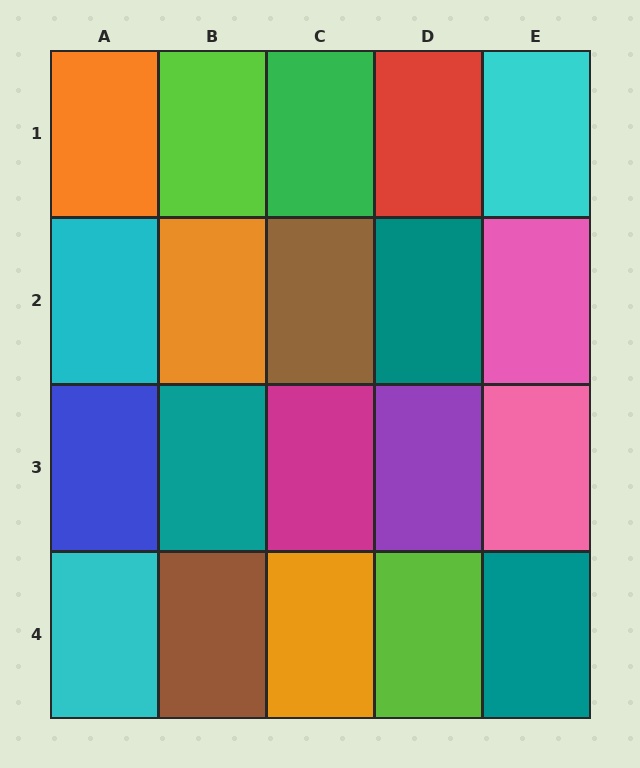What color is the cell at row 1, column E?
Cyan.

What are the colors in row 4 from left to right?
Cyan, brown, orange, lime, teal.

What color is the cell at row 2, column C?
Brown.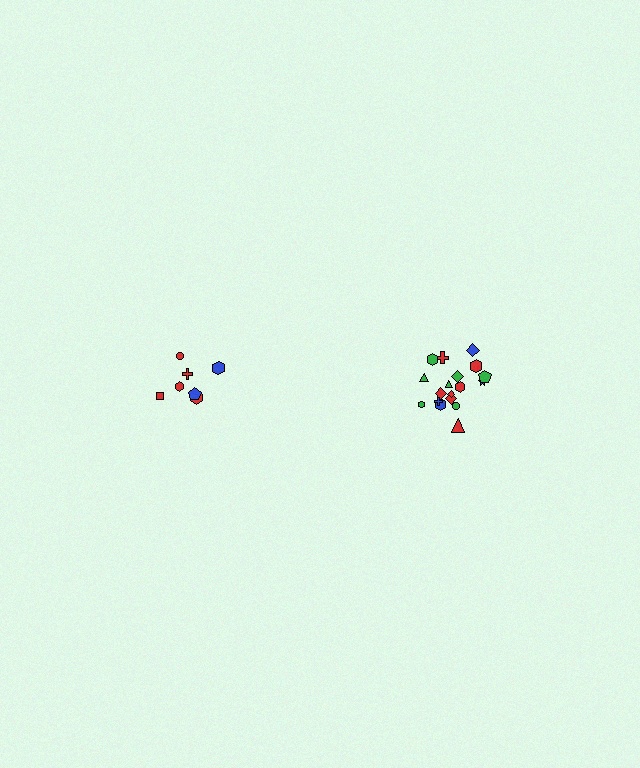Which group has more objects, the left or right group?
The right group.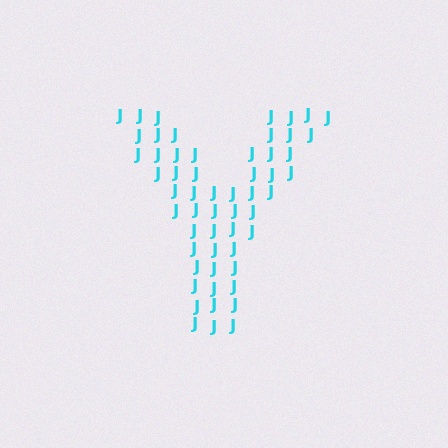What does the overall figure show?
The overall figure shows the letter Y.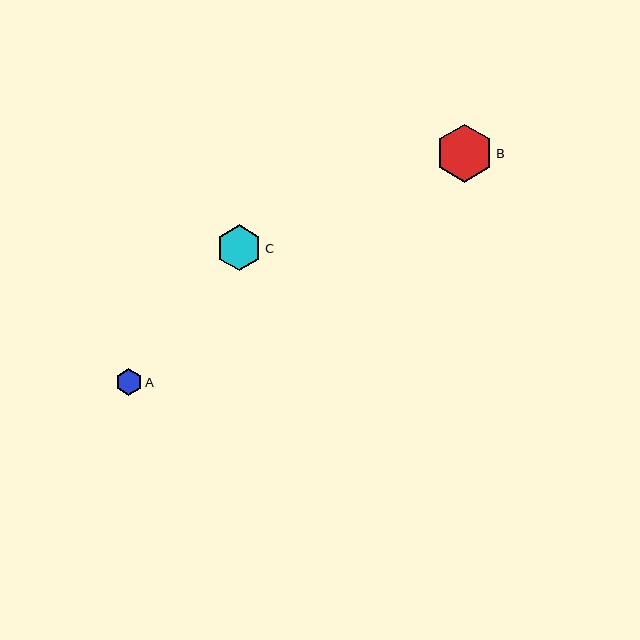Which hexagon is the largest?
Hexagon B is the largest with a size of approximately 58 pixels.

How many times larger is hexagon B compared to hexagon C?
Hexagon B is approximately 1.3 times the size of hexagon C.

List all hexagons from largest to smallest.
From largest to smallest: B, C, A.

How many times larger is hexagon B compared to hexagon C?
Hexagon B is approximately 1.3 times the size of hexagon C.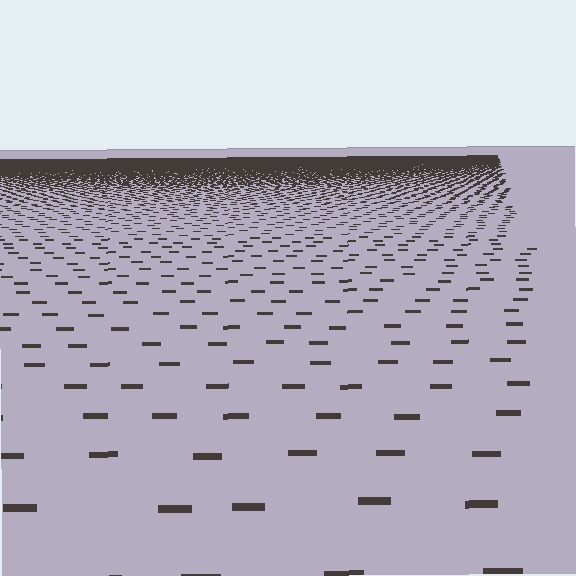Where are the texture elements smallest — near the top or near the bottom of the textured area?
Near the top.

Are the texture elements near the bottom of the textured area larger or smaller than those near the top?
Larger. Near the bottom, elements are closer to the viewer and appear at a bigger on-screen size.